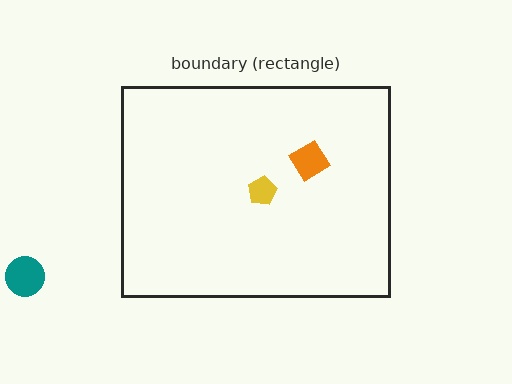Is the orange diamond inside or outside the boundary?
Inside.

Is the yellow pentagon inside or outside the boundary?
Inside.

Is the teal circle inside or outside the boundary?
Outside.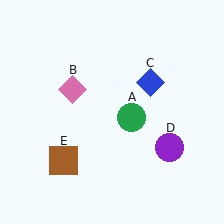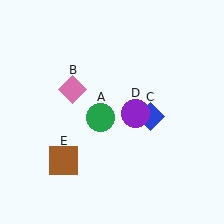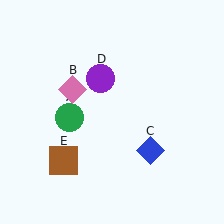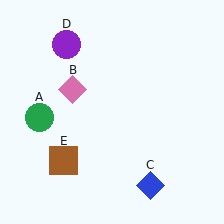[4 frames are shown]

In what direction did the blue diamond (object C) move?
The blue diamond (object C) moved down.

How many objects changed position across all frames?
3 objects changed position: green circle (object A), blue diamond (object C), purple circle (object D).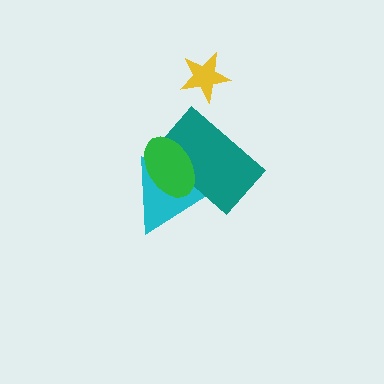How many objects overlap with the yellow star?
0 objects overlap with the yellow star.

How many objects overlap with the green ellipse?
2 objects overlap with the green ellipse.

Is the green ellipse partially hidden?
No, no other shape covers it.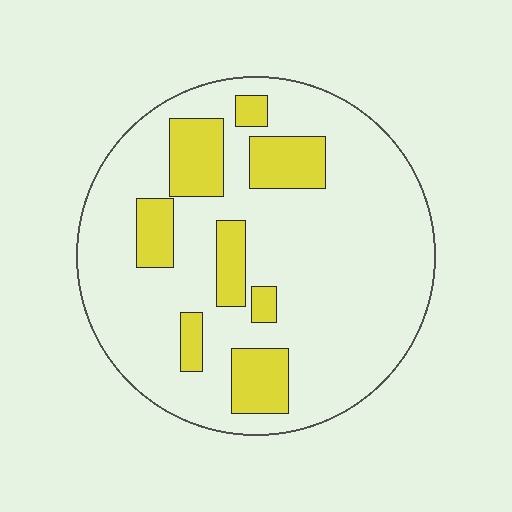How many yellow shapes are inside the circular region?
8.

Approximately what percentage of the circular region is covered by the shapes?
Approximately 20%.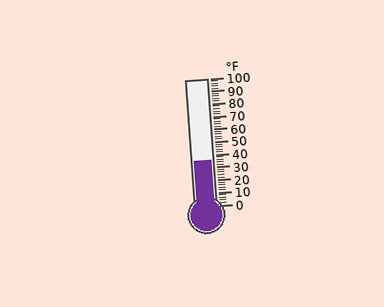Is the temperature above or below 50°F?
The temperature is below 50°F.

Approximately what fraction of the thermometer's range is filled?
The thermometer is filled to approximately 35% of its range.